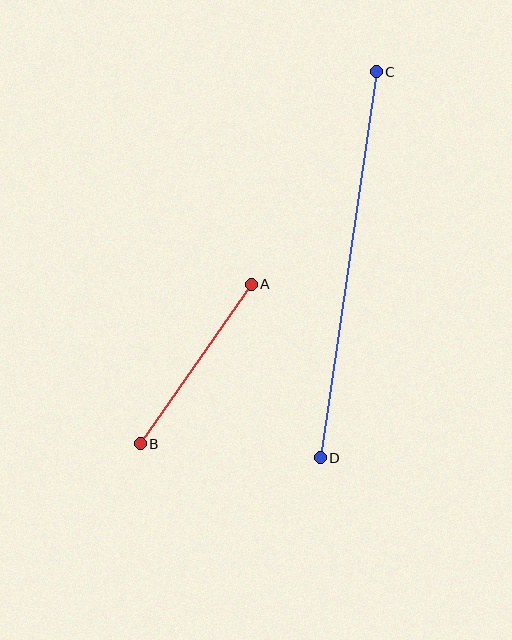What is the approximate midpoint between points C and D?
The midpoint is at approximately (348, 265) pixels.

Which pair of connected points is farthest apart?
Points C and D are farthest apart.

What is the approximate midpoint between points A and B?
The midpoint is at approximately (196, 364) pixels.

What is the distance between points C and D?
The distance is approximately 390 pixels.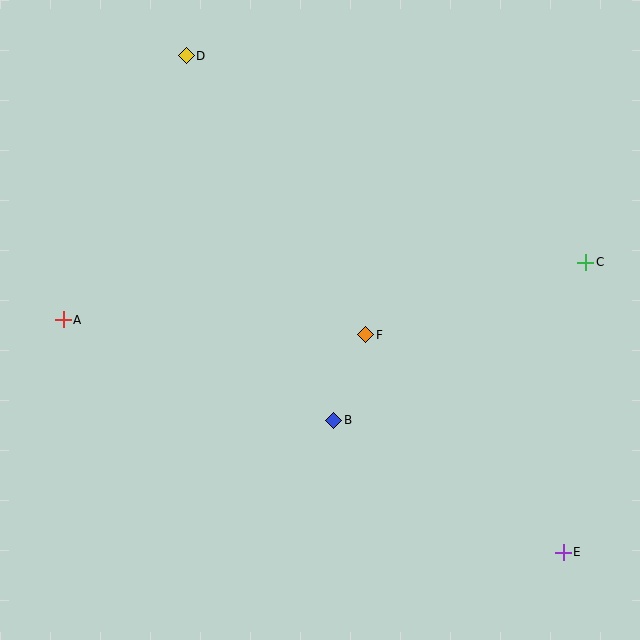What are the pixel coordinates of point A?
Point A is at (63, 320).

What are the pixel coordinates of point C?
Point C is at (586, 262).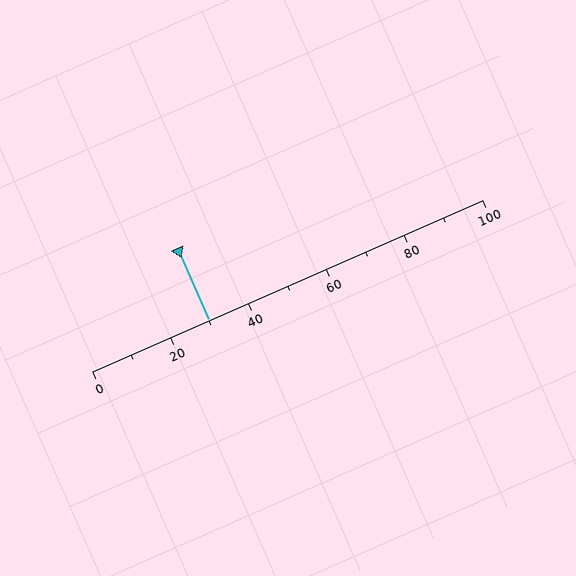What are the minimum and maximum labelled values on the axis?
The axis runs from 0 to 100.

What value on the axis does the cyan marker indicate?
The marker indicates approximately 30.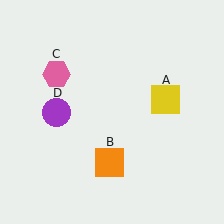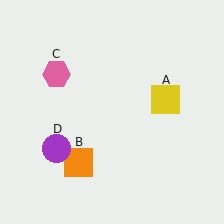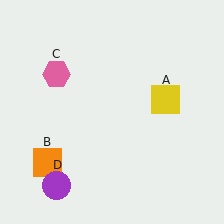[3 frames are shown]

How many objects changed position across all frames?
2 objects changed position: orange square (object B), purple circle (object D).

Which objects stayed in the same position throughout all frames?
Yellow square (object A) and pink hexagon (object C) remained stationary.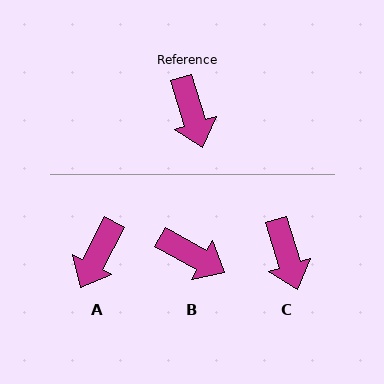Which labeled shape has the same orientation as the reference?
C.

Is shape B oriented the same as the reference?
No, it is off by about 44 degrees.